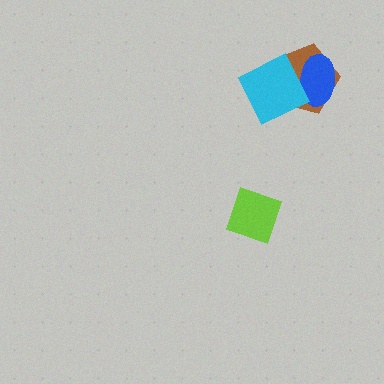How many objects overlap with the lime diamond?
0 objects overlap with the lime diamond.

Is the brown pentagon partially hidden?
Yes, it is partially covered by another shape.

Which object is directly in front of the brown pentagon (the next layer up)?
The blue ellipse is directly in front of the brown pentagon.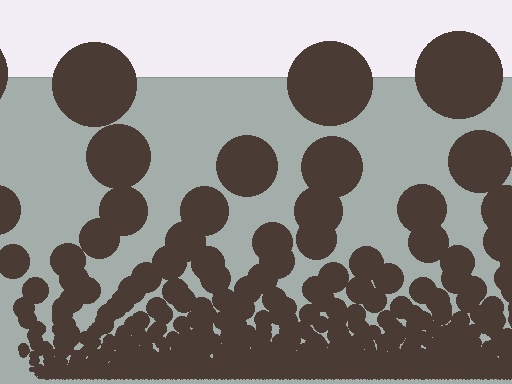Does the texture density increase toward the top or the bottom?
Density increases toward the bottom.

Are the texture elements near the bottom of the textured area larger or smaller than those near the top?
Smaller. The gradient is inverted — elements near the bottom are smaller and denser.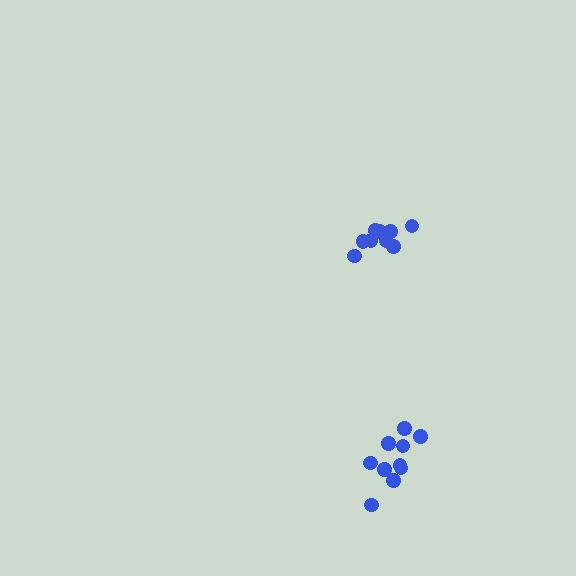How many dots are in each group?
Group 1: 10 dots, Group 2: 9 dots (19 total).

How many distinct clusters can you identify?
There are 2 distinct clusters.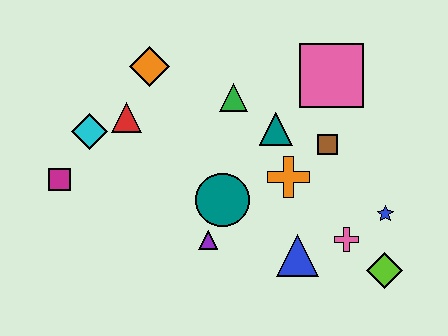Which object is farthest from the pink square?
The magenta square is farthest from the pink square.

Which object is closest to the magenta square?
The cyan diamond is closest to the magenta square.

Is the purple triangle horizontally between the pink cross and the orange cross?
No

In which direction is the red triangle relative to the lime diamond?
The red triangle is to the left of the lime diamond.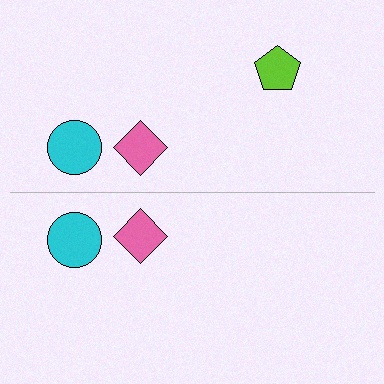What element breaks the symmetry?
A lime pentagon is missing from the bottom side.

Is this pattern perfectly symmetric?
No, the pattern is not perfectly symmetric. A lime pentagon is missing from the bottom side.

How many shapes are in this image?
There are 5 shapes in this image.